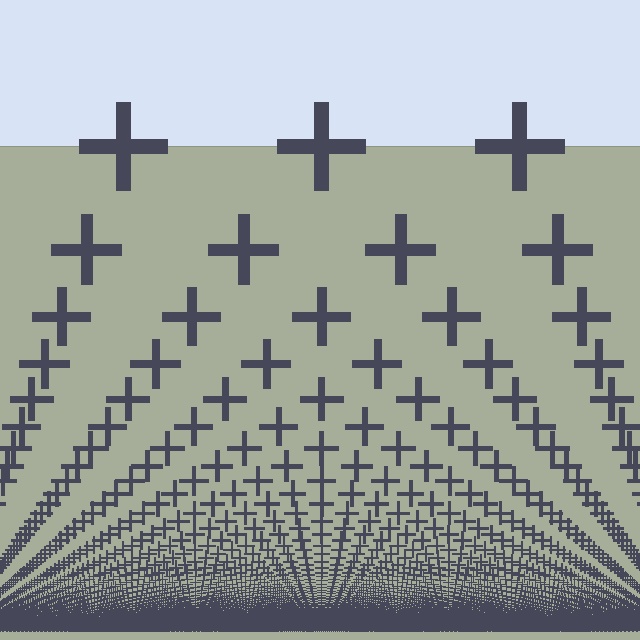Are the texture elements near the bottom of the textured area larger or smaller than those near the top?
Smaller. The gradient is inverted — elements near the bottom are smaller and denser.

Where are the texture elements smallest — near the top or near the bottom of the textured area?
Near the bottom.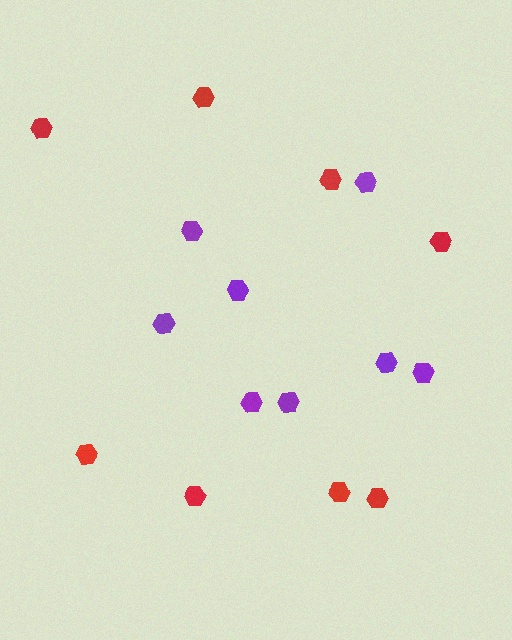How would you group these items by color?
There are 2 groups: one group of purple hexagons (8) and one group of red hexagons (8).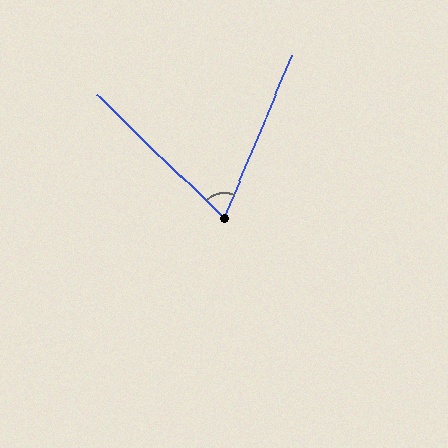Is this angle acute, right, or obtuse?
It is acute.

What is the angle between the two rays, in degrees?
Approximately 69 degrees.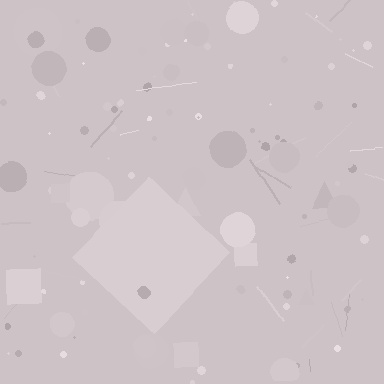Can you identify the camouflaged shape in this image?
The camouflaged shape is a diamond.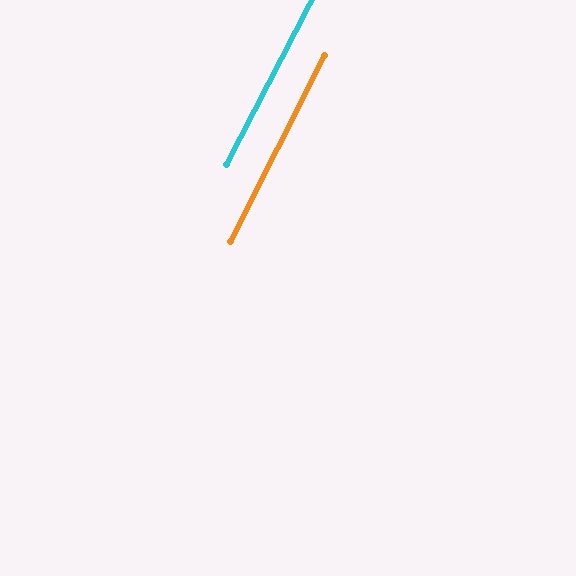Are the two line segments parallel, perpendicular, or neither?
Parallel — their directions differ by only 0.7°.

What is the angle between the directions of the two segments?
Approximately 1 degree.